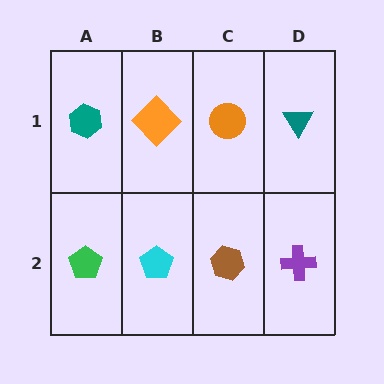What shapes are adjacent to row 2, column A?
A teal hexagon (row 1, column A), a cyan pentagon (row 2, column B).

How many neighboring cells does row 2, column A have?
2.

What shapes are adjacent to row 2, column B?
An orange diamond (row 1, column B), a green pentagon (row 2, column A), a brown hexagon (row 2, column C).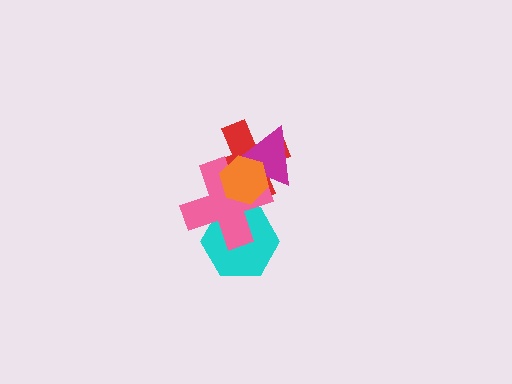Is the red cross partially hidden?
Yes, it is partially covered by another shape.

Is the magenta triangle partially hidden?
Yes, it is partially covered by another shape.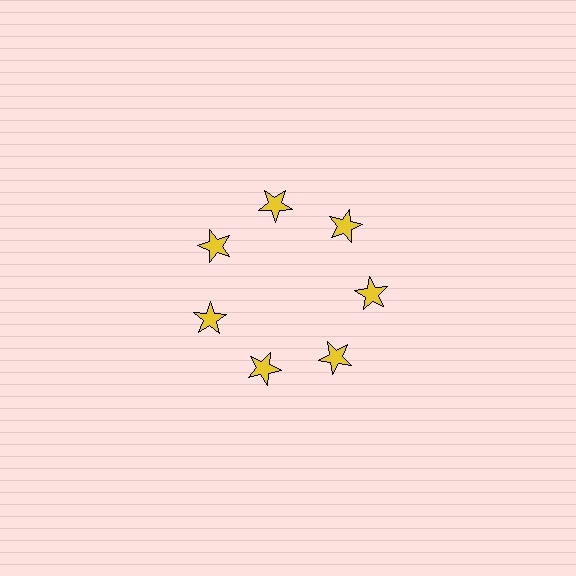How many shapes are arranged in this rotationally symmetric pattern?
There are 7 shapes, arranged in 7 groups of 1.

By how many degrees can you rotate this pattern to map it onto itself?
The pattern maps onto itself every 51 degrees of rotation.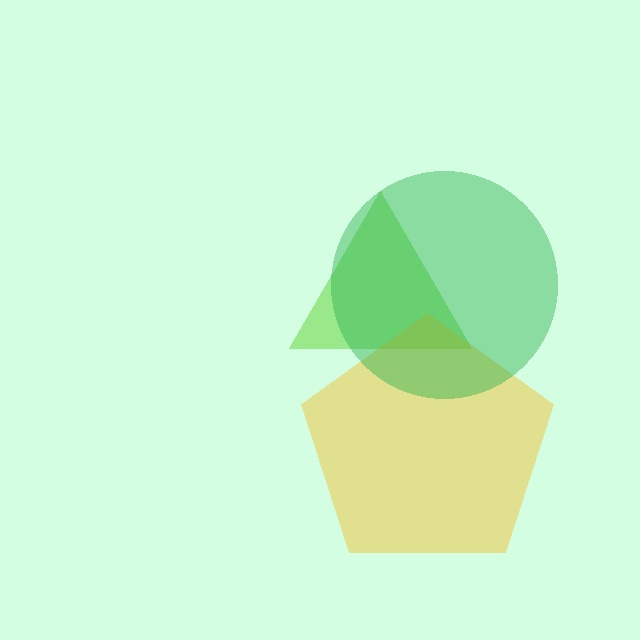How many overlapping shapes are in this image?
There are 3 overlapping shapes in the image.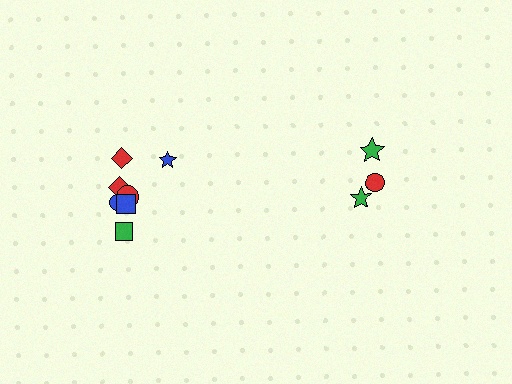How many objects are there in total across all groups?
There are 10 objects.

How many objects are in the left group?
There are 7 objects.